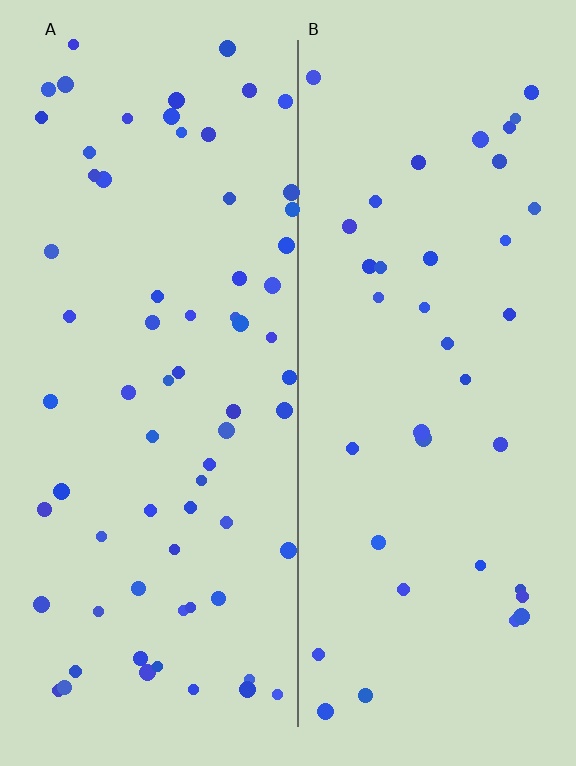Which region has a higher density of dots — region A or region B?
A (the left).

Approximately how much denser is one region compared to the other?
Approximately 1.8× — region A over region B.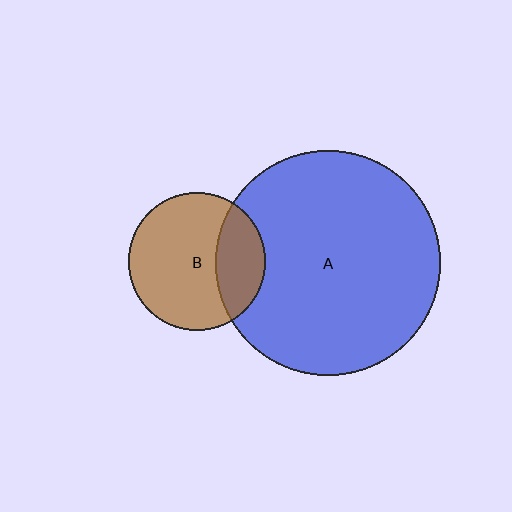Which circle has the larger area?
Circle A (blue).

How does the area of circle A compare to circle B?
Approximately 2.7 times.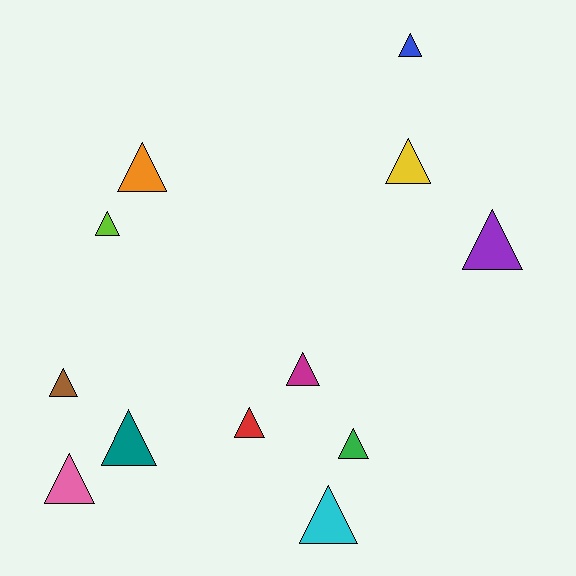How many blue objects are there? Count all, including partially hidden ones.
There is 1 blue object.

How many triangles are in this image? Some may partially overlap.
There are 12 triangles.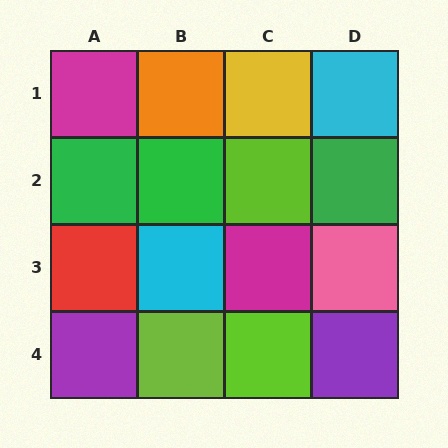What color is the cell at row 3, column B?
Cyan.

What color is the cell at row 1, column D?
Cyan.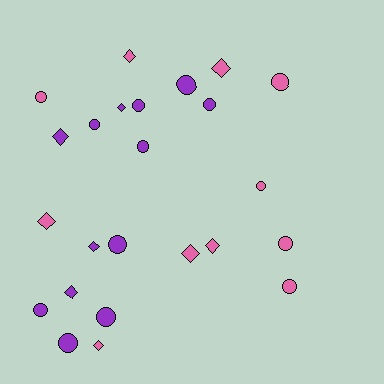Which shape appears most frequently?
Circle, with 14 objects.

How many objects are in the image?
There are 24 objects.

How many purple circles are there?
There are 9 purple circles.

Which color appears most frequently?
Purple, with 13 objects.